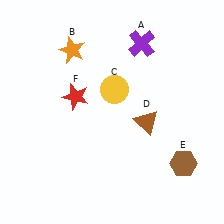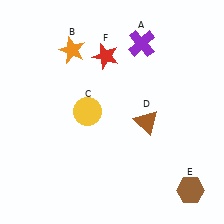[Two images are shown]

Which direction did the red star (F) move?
The red star (F) moved up.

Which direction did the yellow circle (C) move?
The yellow circle (C) moved left.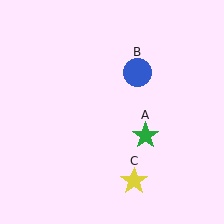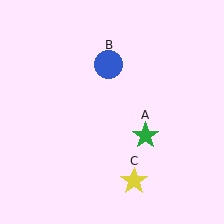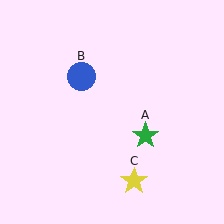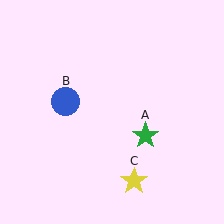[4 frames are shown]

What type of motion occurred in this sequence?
The blue circle (object B) rotated counterclockwise around the center of the scene.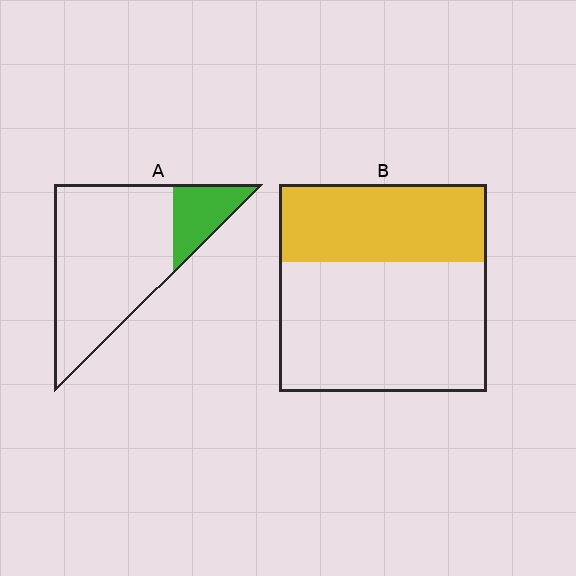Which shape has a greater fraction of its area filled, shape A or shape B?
Shape B.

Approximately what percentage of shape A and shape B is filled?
A is approximately 20% and B is approximately 40%.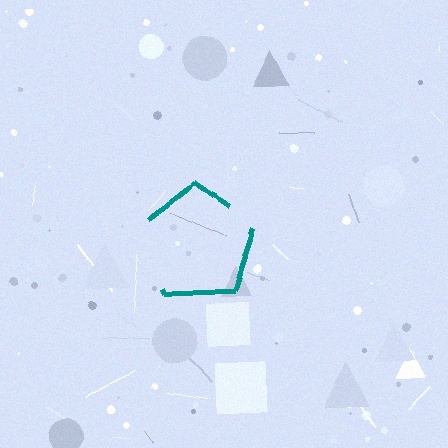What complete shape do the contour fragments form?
The contour fragments form a pentagon.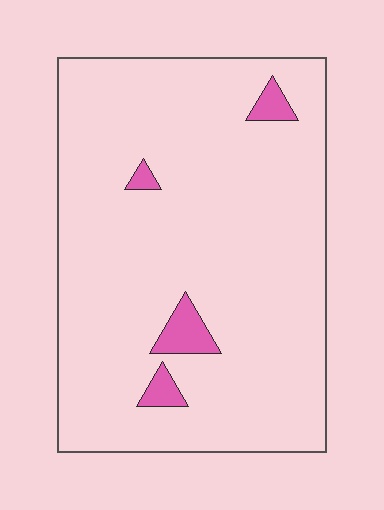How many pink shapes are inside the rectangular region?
4.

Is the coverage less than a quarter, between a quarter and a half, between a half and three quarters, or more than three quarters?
Less than a quarter.